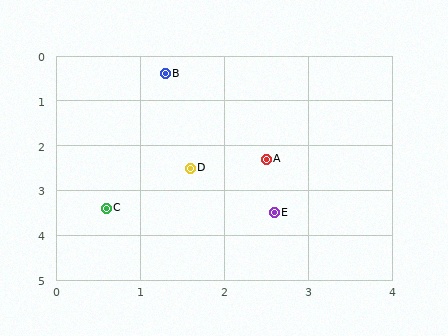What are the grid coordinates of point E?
Point E is at approximately (2.6, 3.5).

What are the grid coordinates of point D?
Point D is at approximately (1.6, 2.5).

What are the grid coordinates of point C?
Point C is at approximately (0.6, 3.4).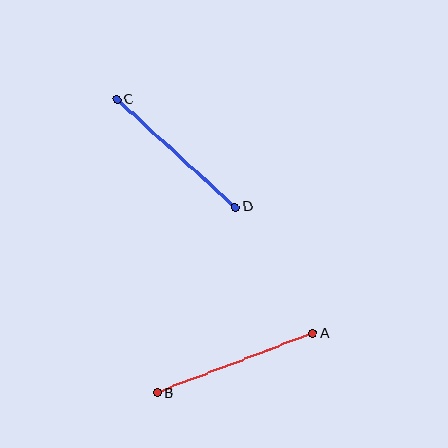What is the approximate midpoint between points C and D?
The midpoint is at approximately (176, 153) pixels.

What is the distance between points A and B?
The distance is approximately 167 pixels.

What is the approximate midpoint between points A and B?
The midpoint is at approximately (235, 363) pixels.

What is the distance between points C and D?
The distance is approximately 160 pixels.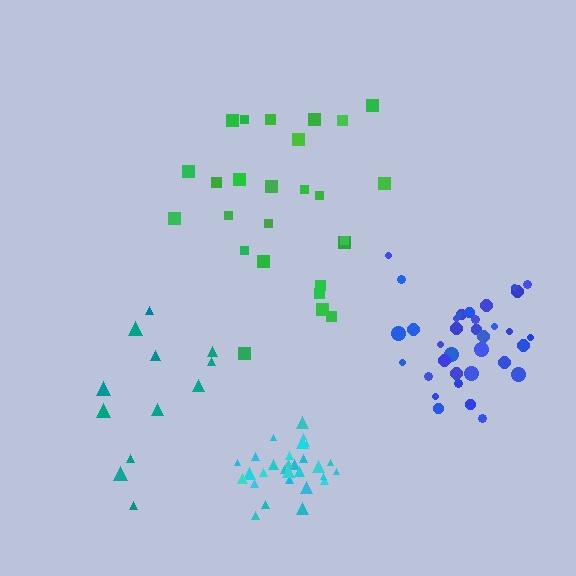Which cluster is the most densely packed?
Cyan.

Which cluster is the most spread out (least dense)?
Teal.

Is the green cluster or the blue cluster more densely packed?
Blue.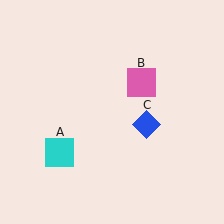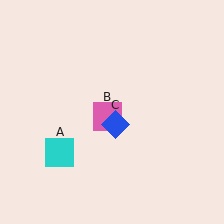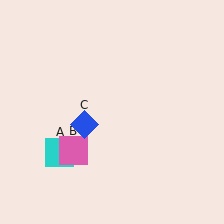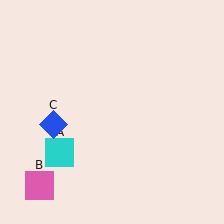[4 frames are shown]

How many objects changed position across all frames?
2 objects changed position: pink square (object B), blue diamond (object C).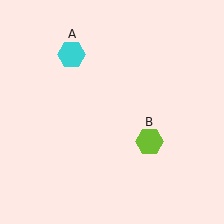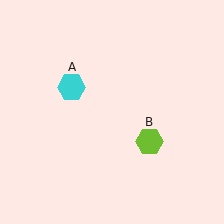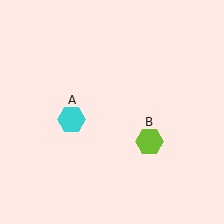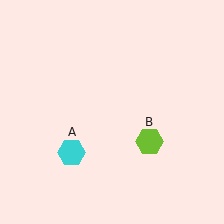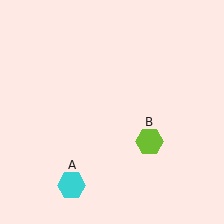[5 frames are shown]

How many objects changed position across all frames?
1 object changed position: cyan hexagon (object A).